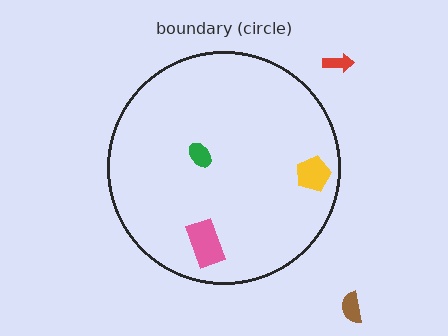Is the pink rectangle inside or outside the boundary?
Inside.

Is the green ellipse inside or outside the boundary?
Inside.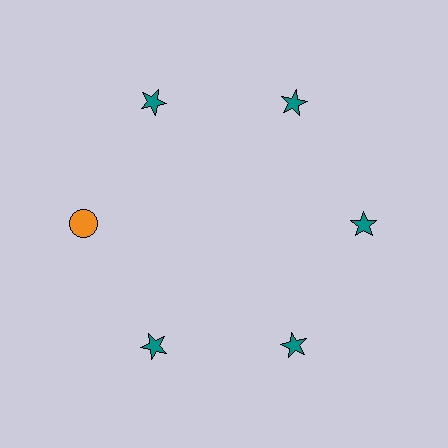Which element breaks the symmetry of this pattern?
The orange circle at roughly the 9 o'clock position breaks the symmetry. All other shapes are teal stars.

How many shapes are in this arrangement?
There are 6 shapes arranged in a ring pattern.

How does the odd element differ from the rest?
It differs in both color (orange instead of teal) and shape (circle instead of star).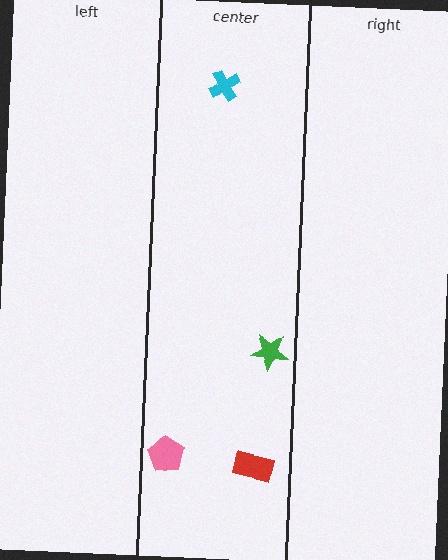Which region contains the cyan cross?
The center region.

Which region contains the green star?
The center region.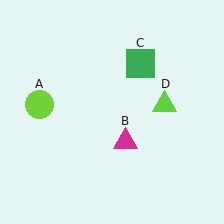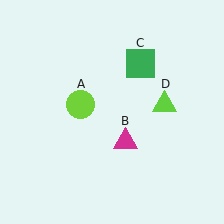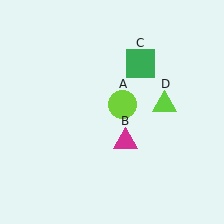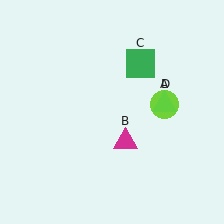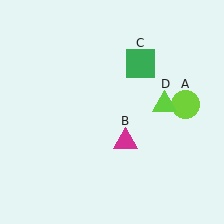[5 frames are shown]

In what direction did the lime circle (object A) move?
The lime circle (object A) moved right.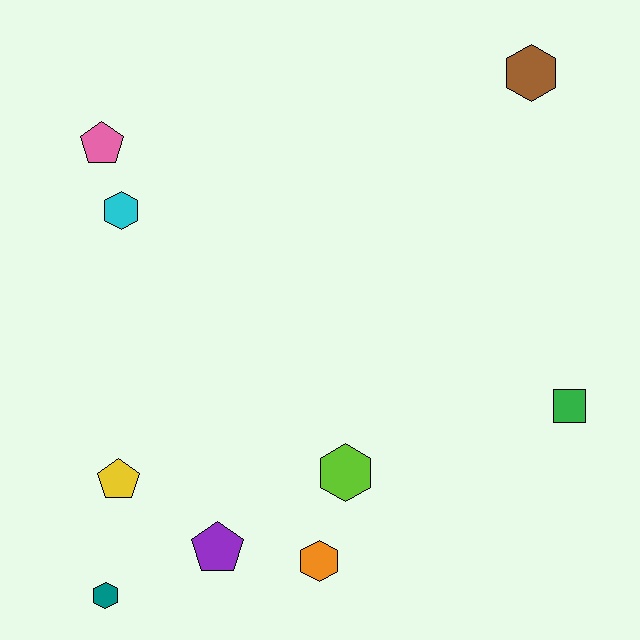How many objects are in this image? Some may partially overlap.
There are 9 objects.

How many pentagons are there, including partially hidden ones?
There are 3 pentagons.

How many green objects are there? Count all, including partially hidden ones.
There is 1 green object.